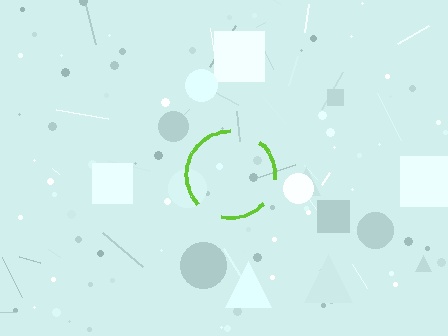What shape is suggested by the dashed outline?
The dashed outline suggests a circle.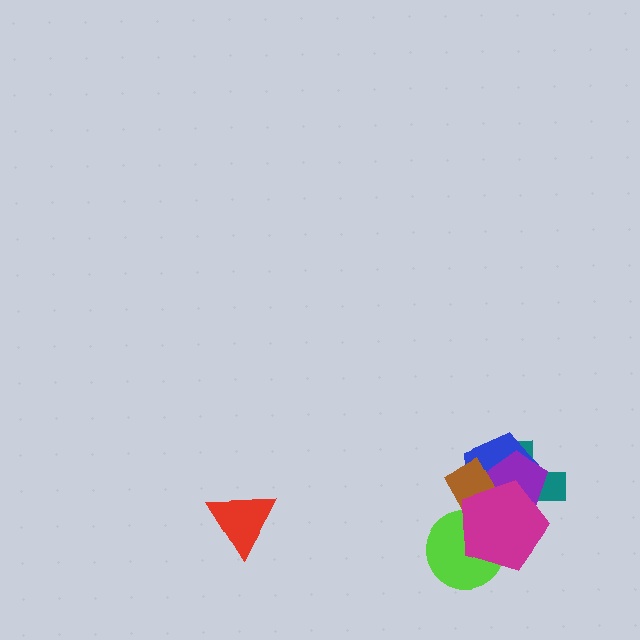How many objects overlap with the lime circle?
2 objects overlap with the lime circle.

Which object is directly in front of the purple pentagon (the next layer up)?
The brown rectangle is directly in front of the purple pentagon.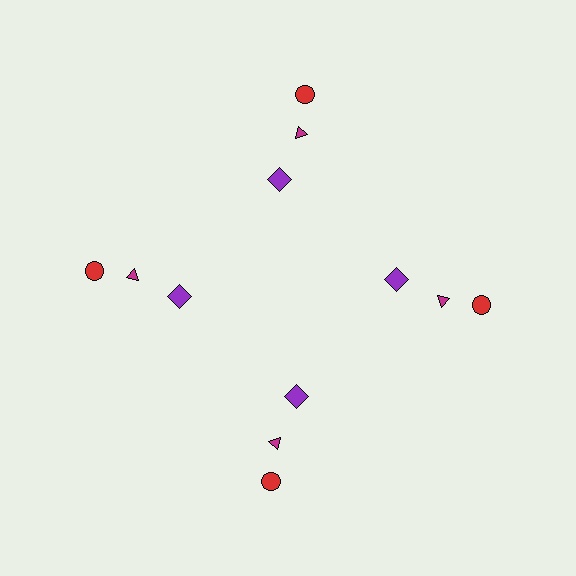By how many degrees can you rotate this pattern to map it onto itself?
The pattern maps onto itself every 90 degrees of rotation.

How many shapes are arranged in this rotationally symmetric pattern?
There are 12 shapes, arranged in 4 groups of 3.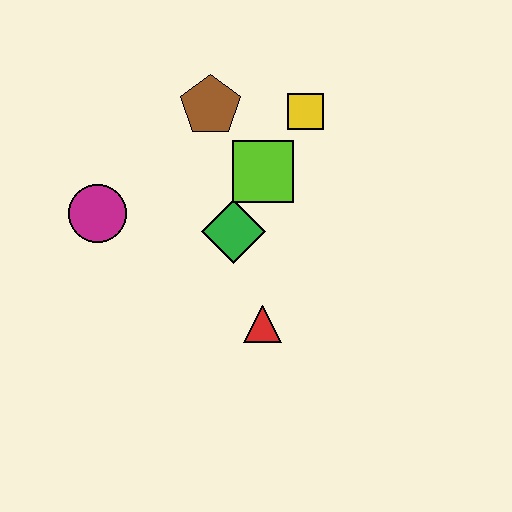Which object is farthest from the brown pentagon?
The red triangle is farthest from the brown pentagon.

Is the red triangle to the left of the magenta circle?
No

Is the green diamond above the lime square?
No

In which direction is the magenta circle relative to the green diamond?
The magenta circle is to the left of the green diamond.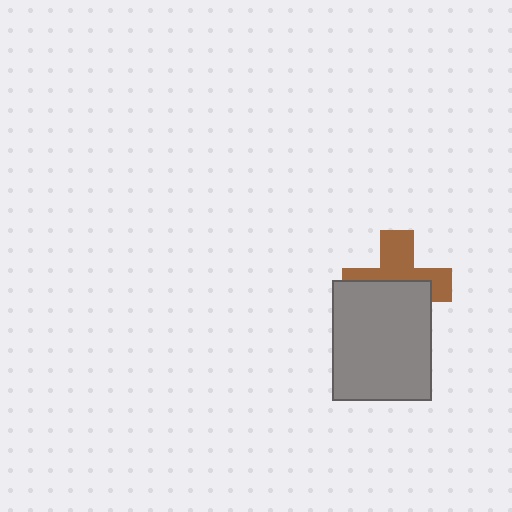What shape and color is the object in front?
The object in front is a gray rectangle.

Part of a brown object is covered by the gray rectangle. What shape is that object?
It is a cross.